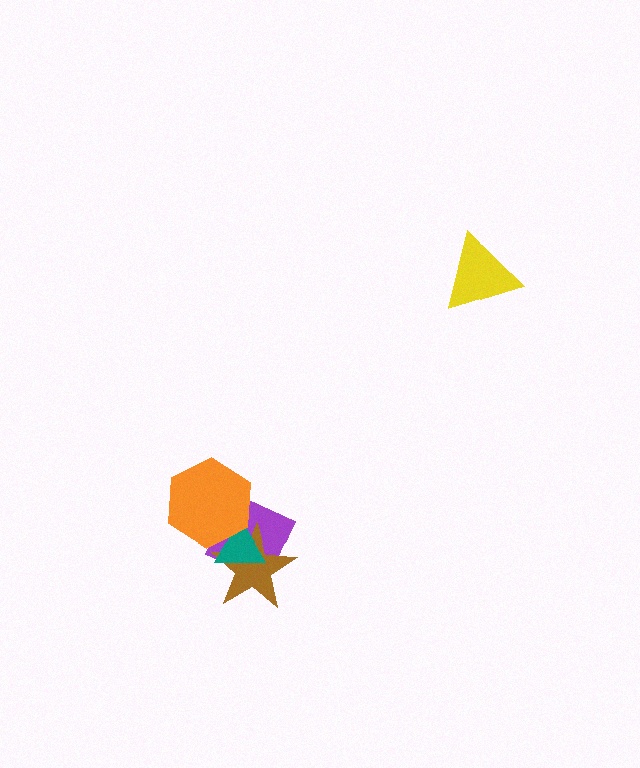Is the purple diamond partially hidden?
Yes, it is partially covered by another shape.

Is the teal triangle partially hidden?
Yes, it is partially covered by another shape.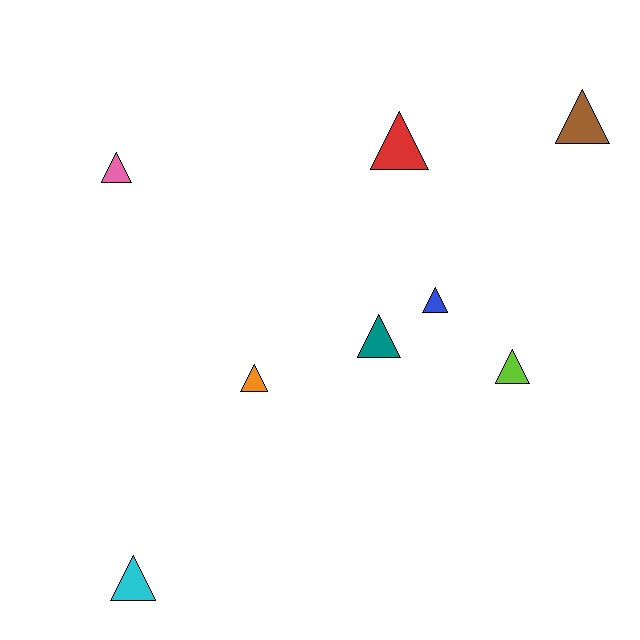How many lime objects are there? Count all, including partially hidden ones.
There is 1 lime object.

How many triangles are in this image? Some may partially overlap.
There are 8 triangles.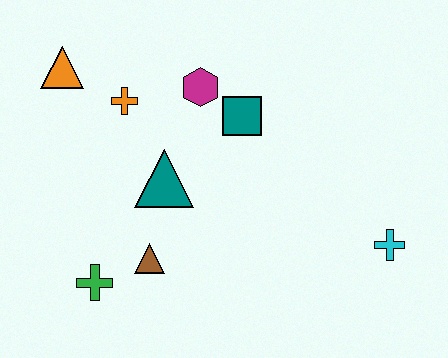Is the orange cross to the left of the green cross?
No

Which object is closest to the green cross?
The brown triangle is closest to the green cross.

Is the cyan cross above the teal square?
No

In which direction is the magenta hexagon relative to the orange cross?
The magenta hexagon is to the right of the orange cross.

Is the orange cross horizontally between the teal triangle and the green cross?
Yes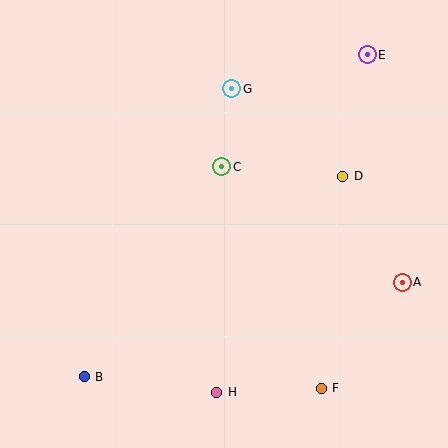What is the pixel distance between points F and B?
The distance between F and B is 237 pixels.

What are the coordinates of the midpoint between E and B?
The midpoint between E and B is at (226, 216).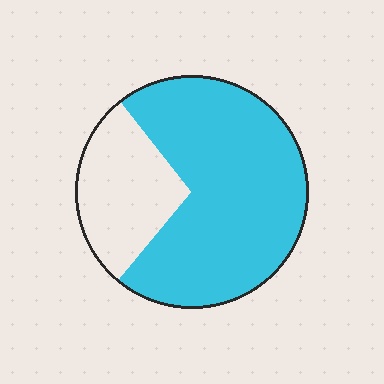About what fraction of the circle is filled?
About three quarters (3/4).